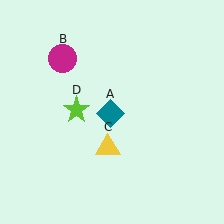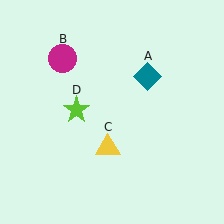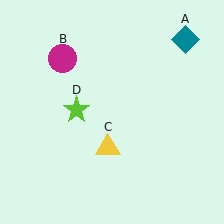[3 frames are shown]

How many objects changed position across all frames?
1 object changed position: teal diamond (object A).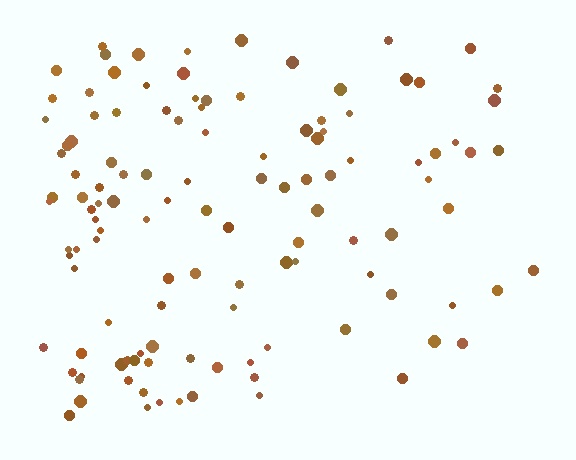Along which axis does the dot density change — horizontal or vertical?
Horizontal.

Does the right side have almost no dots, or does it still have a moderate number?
Still a moderate number, just noticeably fewer than the left.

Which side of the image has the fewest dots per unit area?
The right.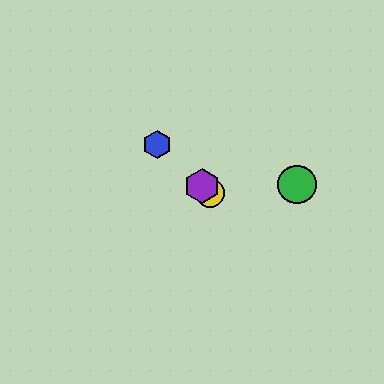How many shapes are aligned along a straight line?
4 shapes (the red circle, the blue hexagon, the yellow circle, the purple hexagon) are aligned along a straight line.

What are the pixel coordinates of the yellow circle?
The yellow circle is at (210, 193).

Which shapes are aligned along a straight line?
The red circle, the blue hexagon, the yellow circle, the purple hexagon are aligned along a straight line.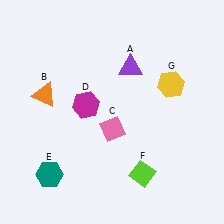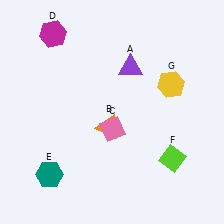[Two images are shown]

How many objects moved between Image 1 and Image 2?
3 objects moved between the two images.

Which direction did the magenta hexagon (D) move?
The magenta hexagon (D) moved up.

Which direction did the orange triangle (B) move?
The orange triangle (B) moved right.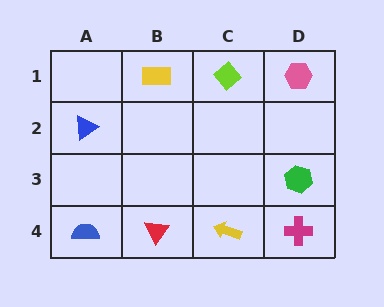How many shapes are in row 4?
4 shapes.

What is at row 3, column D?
A green hexagon.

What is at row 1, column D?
A pink hexagon.